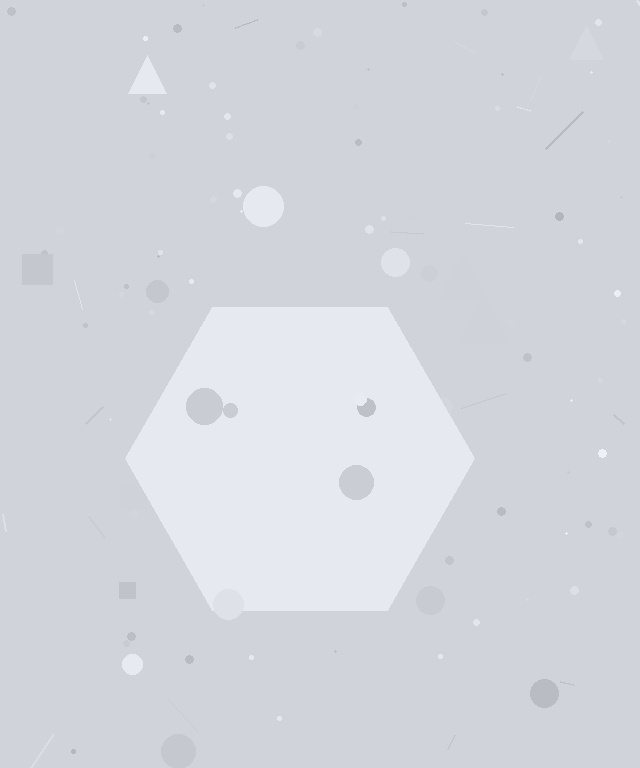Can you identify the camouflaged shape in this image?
The camouflaged shape is a hexagon.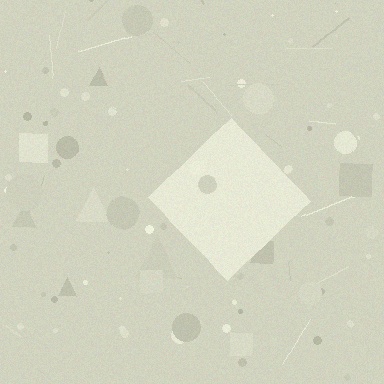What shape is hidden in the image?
A diamond is hidden in the image.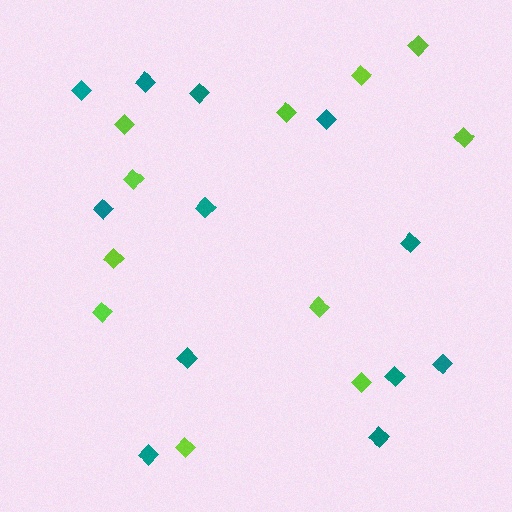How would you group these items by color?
There are 2 groups: one group of lime diamonds (11) and one group of teal diamonds (12).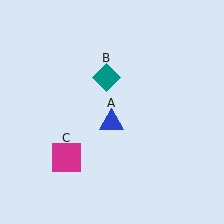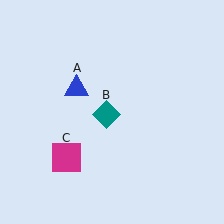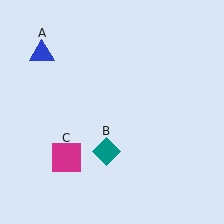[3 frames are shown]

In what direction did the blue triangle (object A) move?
The blue triangle (object A) moved up and to the left.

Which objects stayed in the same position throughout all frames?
Magenta square (object C) remained stationary.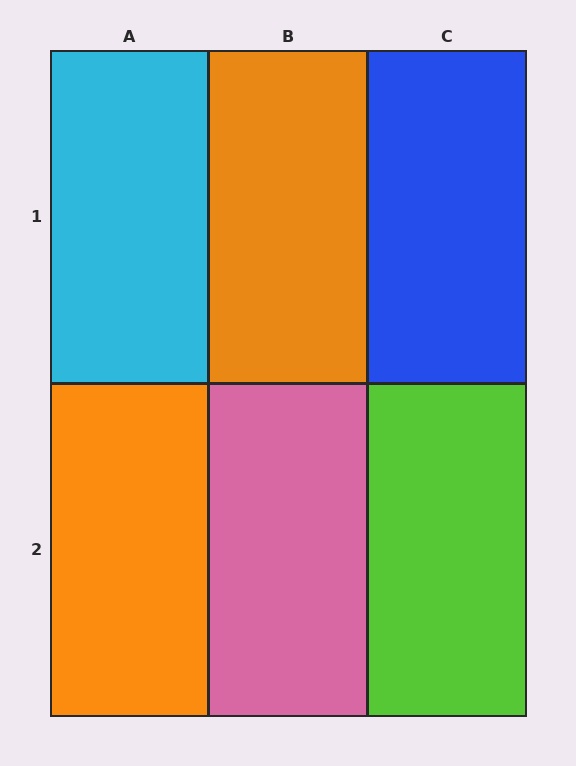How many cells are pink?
1 cell is pink.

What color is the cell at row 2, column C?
Lime.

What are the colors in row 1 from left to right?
Cyan, orange, blue.